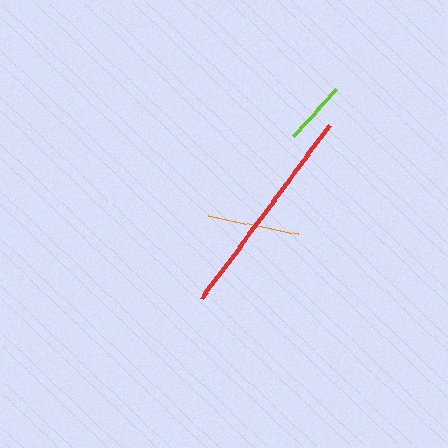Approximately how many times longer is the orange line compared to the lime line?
The orange line is approximately 1.4 times the length of the lime line.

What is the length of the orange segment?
The orange segment is approximately 93 pixels long.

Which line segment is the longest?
The red line is the longest at approximately 216 pixels.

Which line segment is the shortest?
The lime line is the shortest at approximately 64 pixels.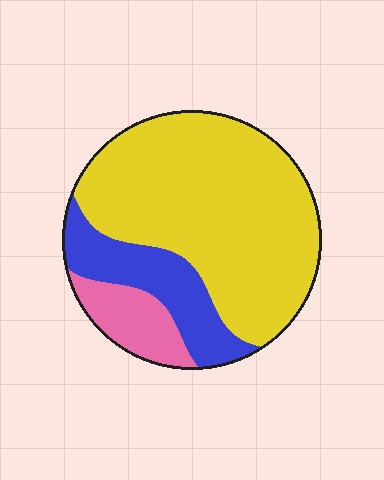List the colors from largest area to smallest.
From largest to smallest: yellow, blue, pink.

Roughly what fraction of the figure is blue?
Blue covers roughly 20% of the figure.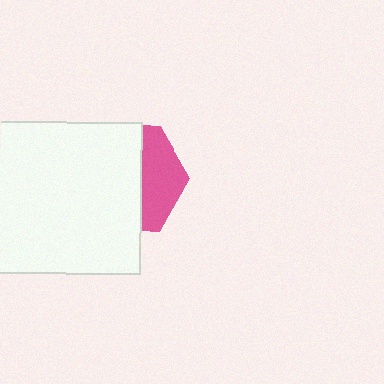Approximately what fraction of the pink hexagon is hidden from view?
Roughly 64% of the pink hexagon is hidden behind the white square.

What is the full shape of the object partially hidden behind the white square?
The partially hidden object is a pink hexagon.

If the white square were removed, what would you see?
You would see the complete pink hexagon.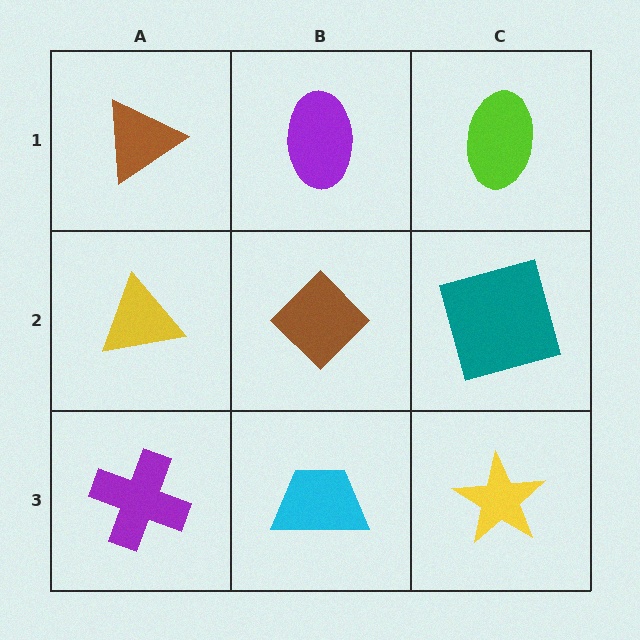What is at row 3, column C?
A yellow star.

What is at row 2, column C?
A teal square.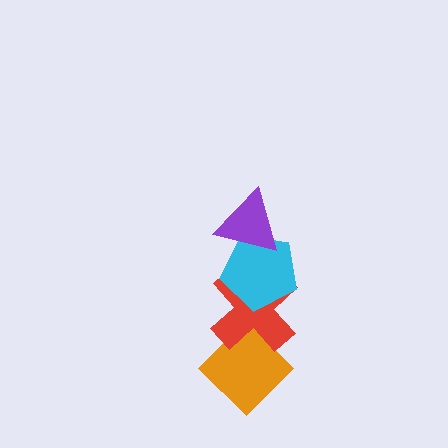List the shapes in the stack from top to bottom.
From top to bottom: the purple triangle, the cyan pentagon, the red cross, the orange diamond.